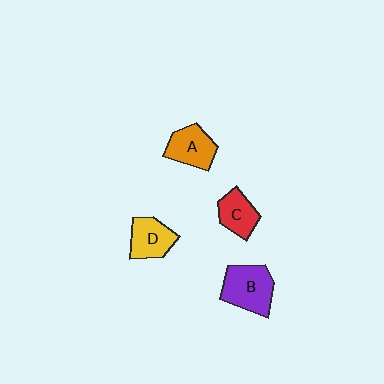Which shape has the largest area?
Shape B (purple).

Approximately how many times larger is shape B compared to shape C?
Approximately 1.5 times.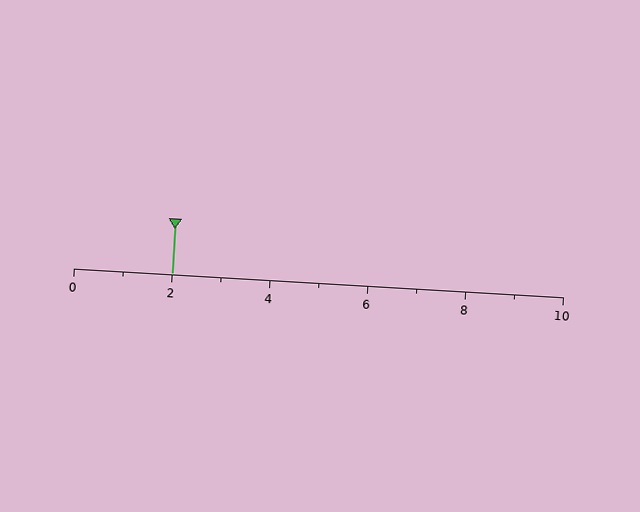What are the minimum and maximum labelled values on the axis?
The axis runs from 0 to 10.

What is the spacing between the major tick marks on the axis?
The major ticks are spaced 2 apart.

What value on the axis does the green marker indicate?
The marker indicates approximately 2.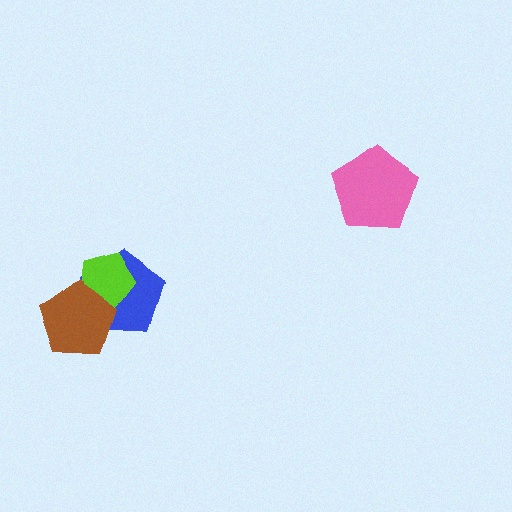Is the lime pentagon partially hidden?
Yes, it is partially covered by another shape.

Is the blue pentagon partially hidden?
Yes, it is partially covered by another shape.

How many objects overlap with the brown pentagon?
2 objects overlap with the brown pentagon.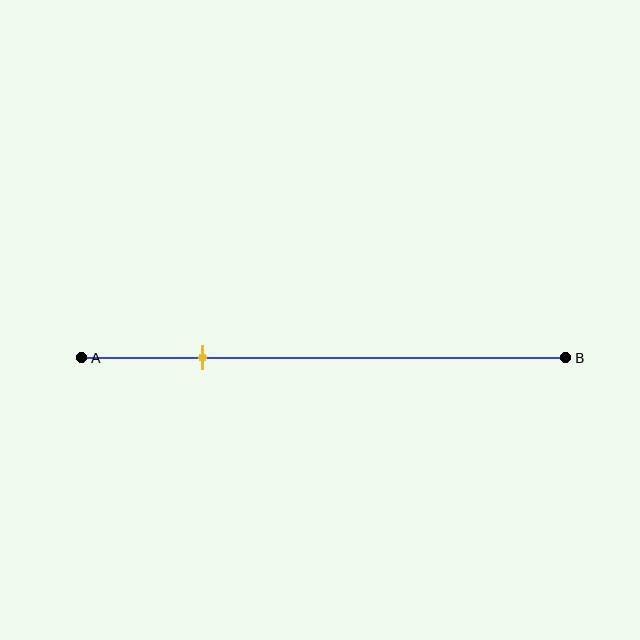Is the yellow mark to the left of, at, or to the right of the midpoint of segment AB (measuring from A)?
The yellow mark is to the left of the midpoint of segment AB.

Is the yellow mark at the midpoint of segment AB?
No, the mark is at about 25% from A, not at the 50% midpoint.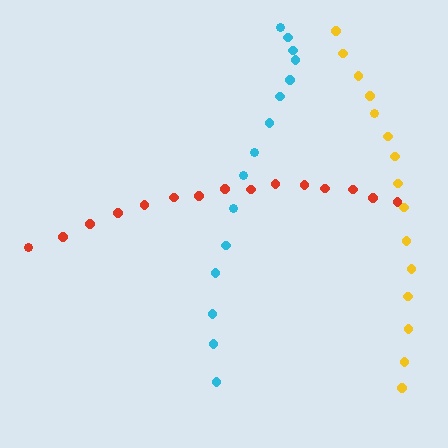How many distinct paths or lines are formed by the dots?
There are 3 distinct paths.